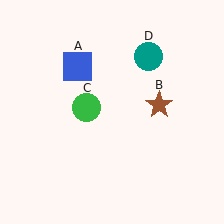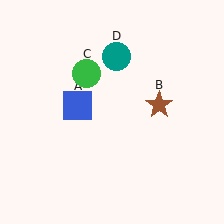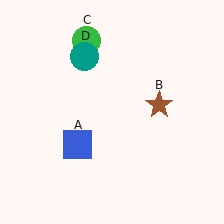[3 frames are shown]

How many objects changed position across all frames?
3 objects changed position: blue square (object A), green circle (object C), teal circle (object D).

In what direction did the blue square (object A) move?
The blue square (object A) moved down.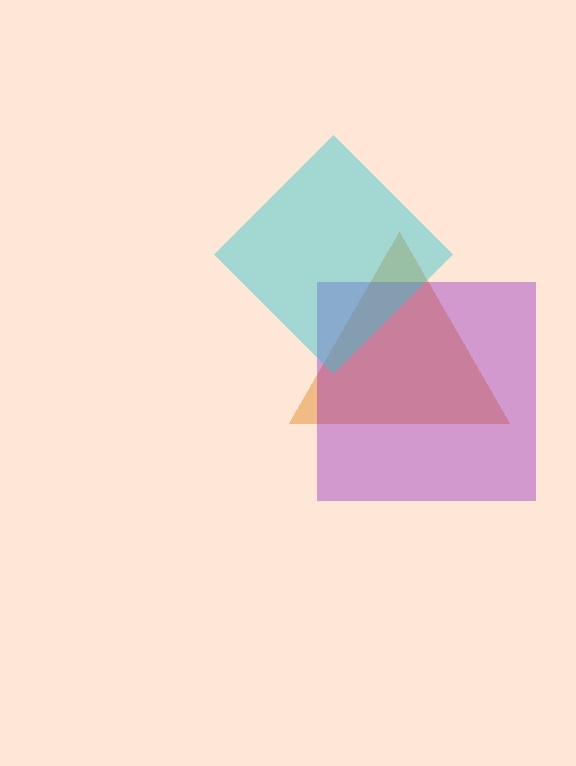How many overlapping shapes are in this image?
There are 3 overlapping shapes in the image.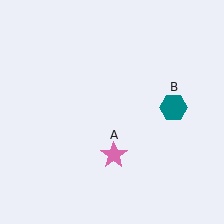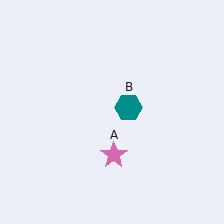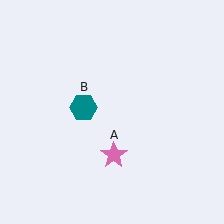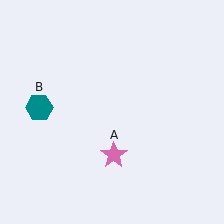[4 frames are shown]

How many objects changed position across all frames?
1 object changed position: teal hexagon (object B).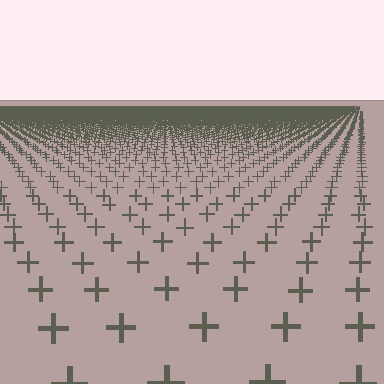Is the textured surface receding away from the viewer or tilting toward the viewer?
The surface is receding away from the viewer. Texture elements get smaller and denser toward the top.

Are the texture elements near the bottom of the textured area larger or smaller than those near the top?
Larger. Near the bottom, elements are closer to the viewer and appear at a bigger on-screen size.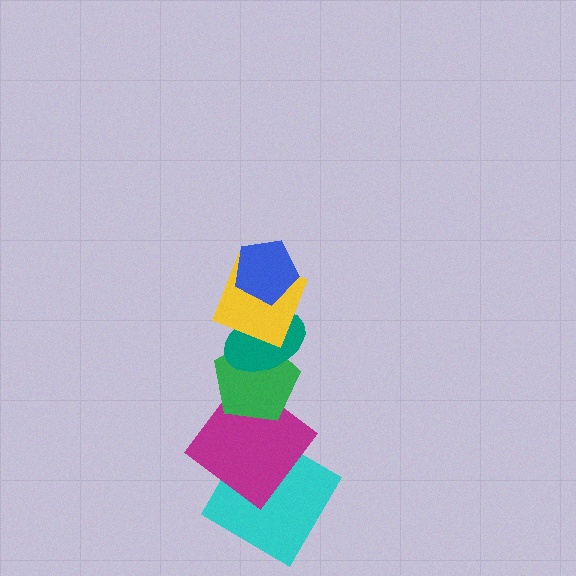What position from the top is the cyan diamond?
The cyan diamond is 6th from the top.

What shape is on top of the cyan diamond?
The magenta diamond is on top of the cyan diamond.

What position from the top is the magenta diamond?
The magenta diamond is 5th from the top.